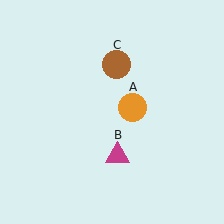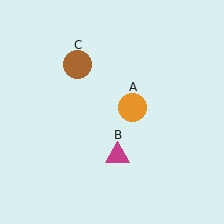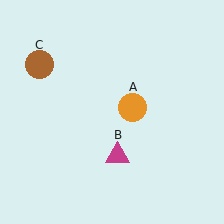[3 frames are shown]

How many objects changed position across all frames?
1 object changed position: brown circle (object C).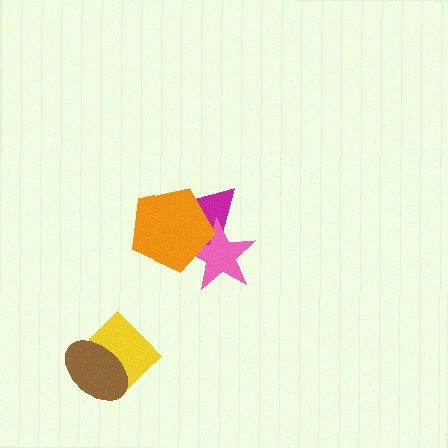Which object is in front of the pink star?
The orange pentagon is in front of the pink star.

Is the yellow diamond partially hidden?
Yes, it is partially covered by another shape.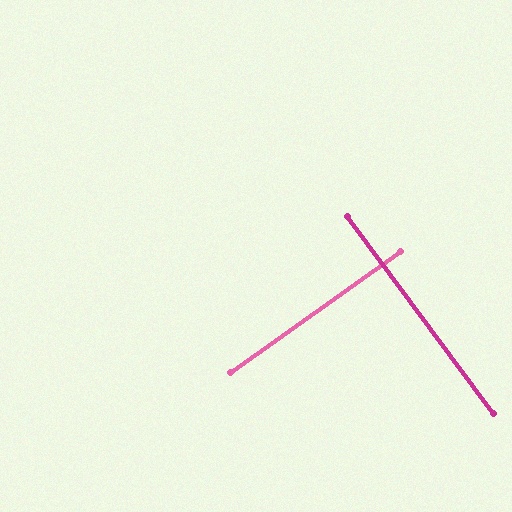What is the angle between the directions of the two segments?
Approximately 89 degrees.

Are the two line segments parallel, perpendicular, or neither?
Perpendicular — they meet at approximately 89°.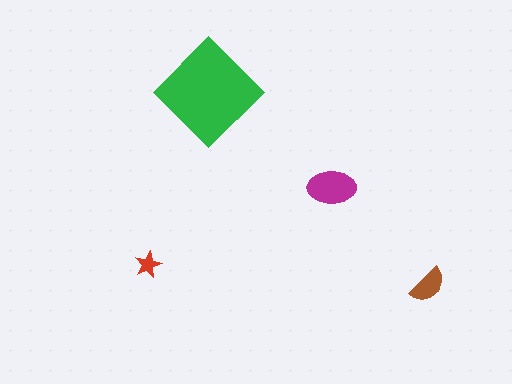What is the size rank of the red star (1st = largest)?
4th.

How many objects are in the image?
There are 4 objects in the image.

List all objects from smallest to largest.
The red star, the brown semicircle, the magenta ellipse, the green diamond.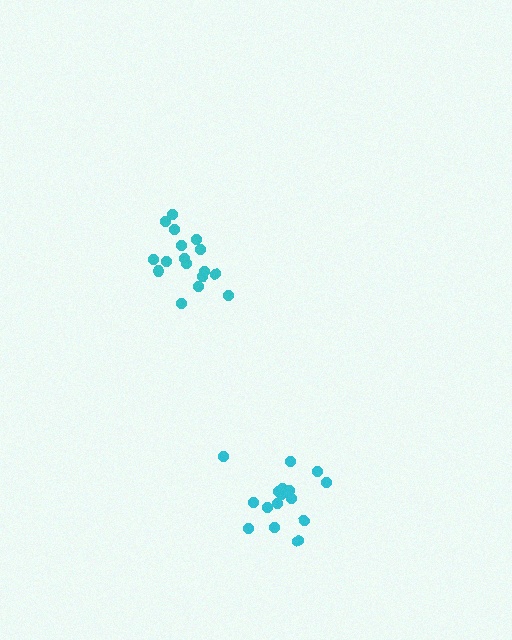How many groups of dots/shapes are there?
There are 2 groups.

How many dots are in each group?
Group 1: 17 dots, Group 2: 16 dots (33 total).